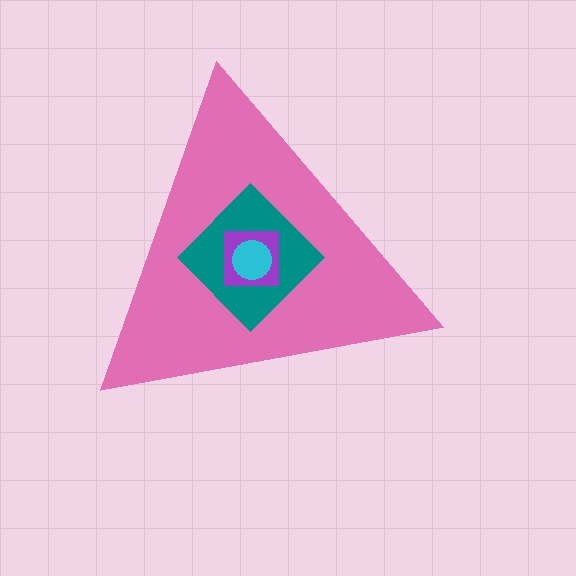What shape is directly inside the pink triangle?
The teal diamond.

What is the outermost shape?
The pink triangle.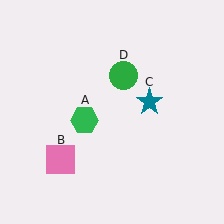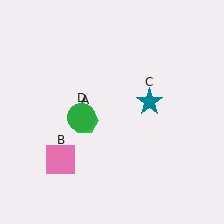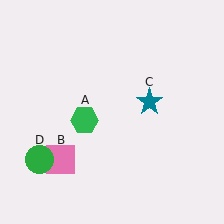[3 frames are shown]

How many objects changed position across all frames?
1 object changed position: green circle (object D).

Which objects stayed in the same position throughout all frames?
Green hexagon (object A) and pink square (object B) and teal star (object C) remained stationary.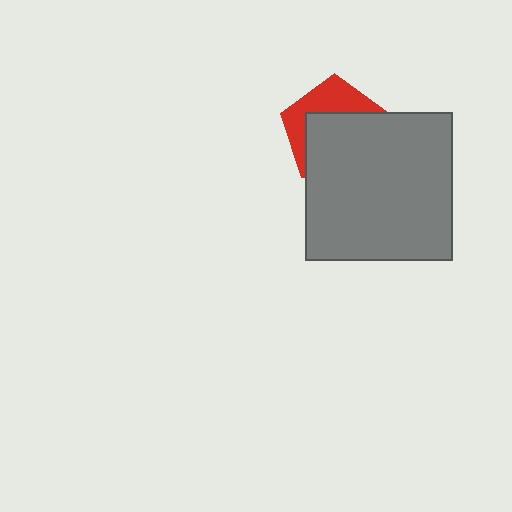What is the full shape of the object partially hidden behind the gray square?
The partially hidden object is a red pentagon.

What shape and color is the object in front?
The object in front is a gray square.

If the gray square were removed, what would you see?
You would see the complete red pentagon.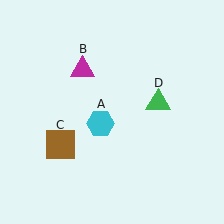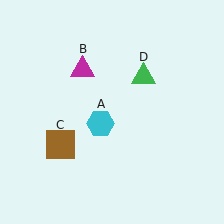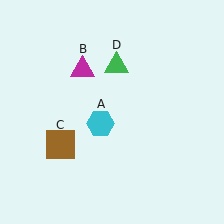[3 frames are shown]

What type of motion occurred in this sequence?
The green triangle (object D) rotated counterclockwise around the center of the scene.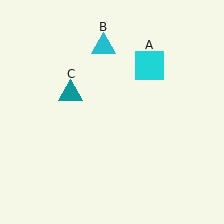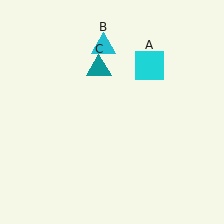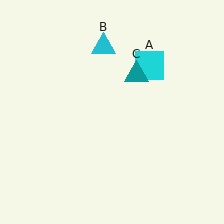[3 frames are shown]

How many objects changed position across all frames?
1 object changed position: teal triangle (object C).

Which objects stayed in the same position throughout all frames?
Cyan square (object A) and cyan triangle (object B) remained stationary.